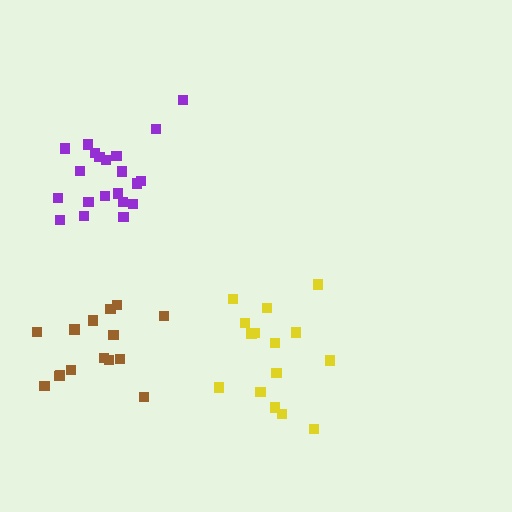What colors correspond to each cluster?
The clusters are colored: purple, yellow, brown.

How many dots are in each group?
Group 1: 21 dots, Group 2: 15 dots, Group 3: 15 dots (51 total).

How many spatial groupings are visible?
There are 3 spatial groupings.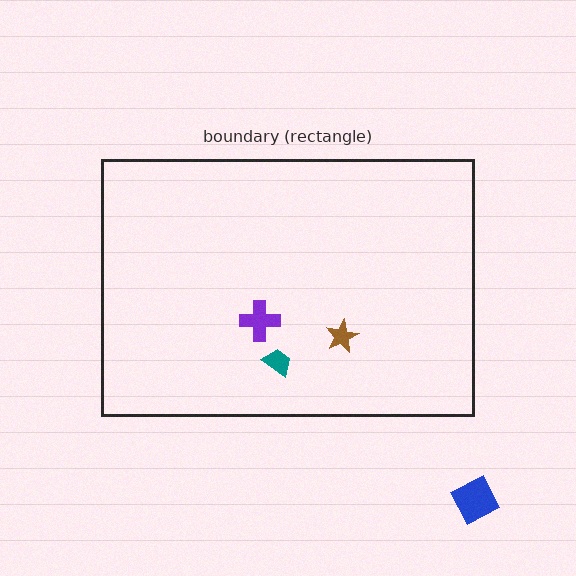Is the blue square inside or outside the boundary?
Outside.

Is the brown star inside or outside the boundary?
Inside.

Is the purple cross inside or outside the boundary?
Inside.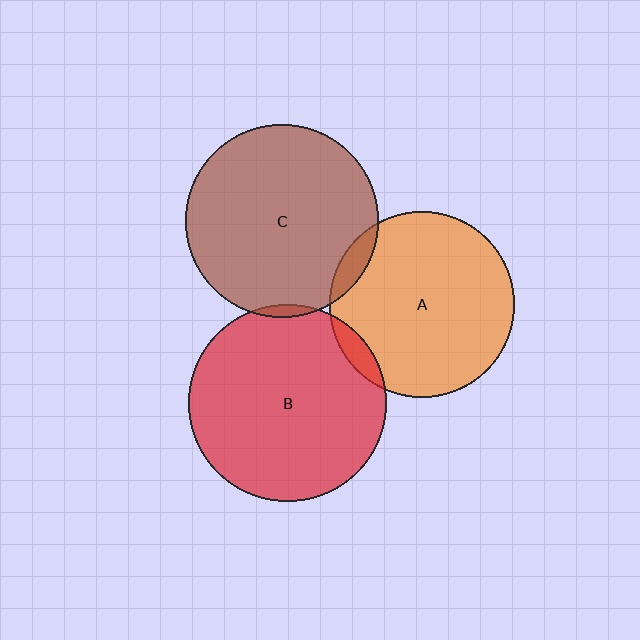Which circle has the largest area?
Circle B (red).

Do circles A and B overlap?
Yes.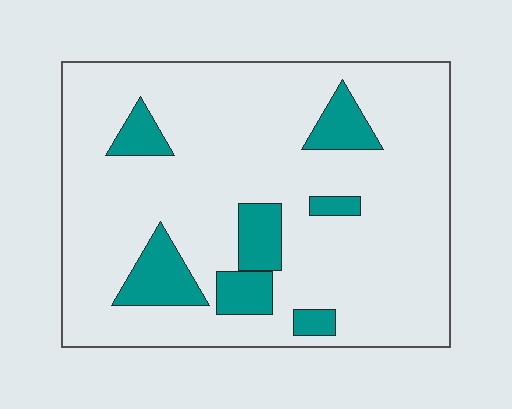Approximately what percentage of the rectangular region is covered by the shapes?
Approximately 15%.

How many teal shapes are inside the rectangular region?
7.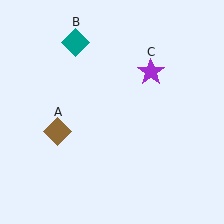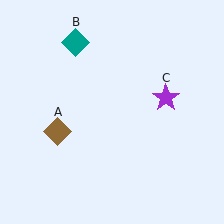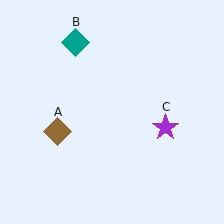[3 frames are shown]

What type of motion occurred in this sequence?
The purple star (object C) rotated clockwise around the center of the scene.